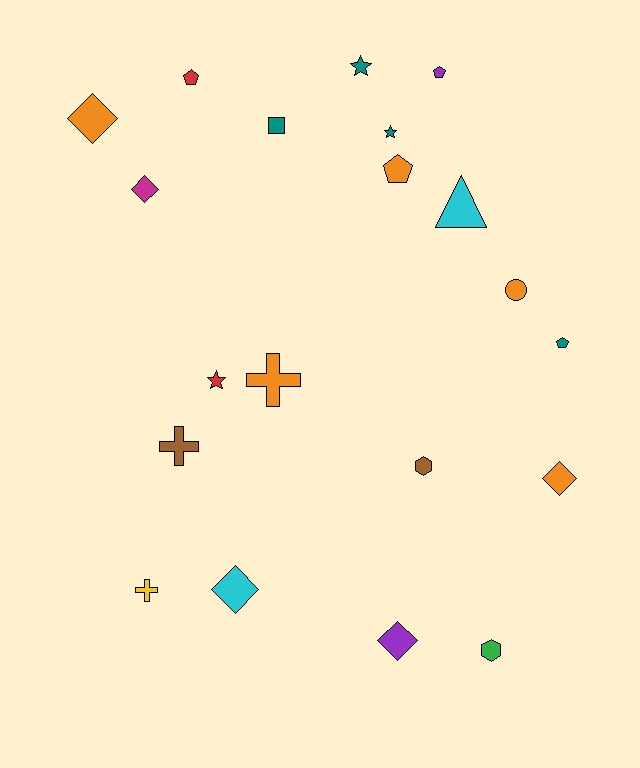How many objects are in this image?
There are 20 objects.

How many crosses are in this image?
There are 3 crosses.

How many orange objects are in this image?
There are 5 orange objects.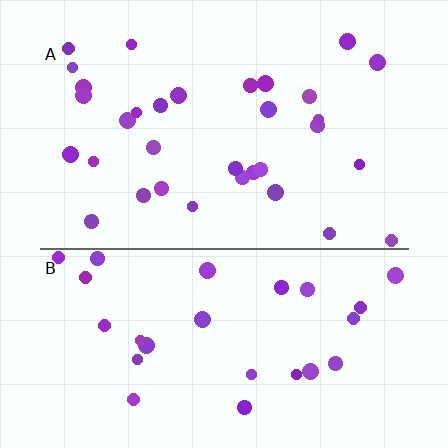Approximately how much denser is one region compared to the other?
Approximately 1.2× — region A over region B.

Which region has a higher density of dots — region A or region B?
A (the top).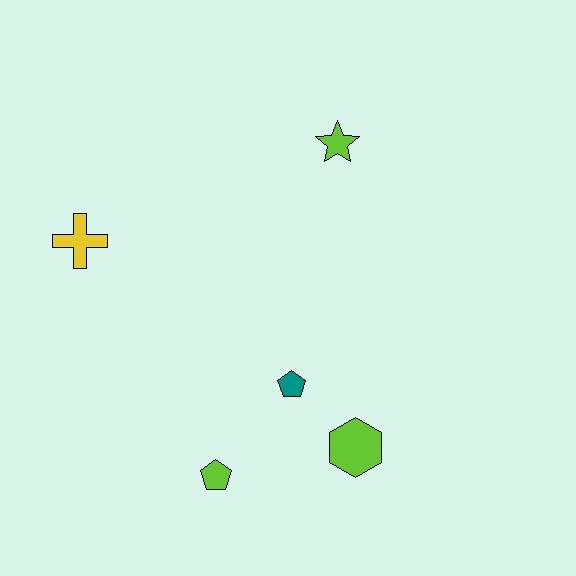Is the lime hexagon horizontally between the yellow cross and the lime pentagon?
No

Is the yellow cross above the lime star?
No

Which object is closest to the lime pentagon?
The teal pentagon is closest to the lime pentagon.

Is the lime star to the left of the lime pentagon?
No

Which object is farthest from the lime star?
The lime pentagon is farthest from the lime star.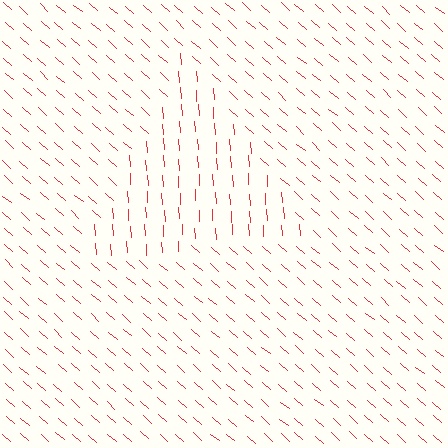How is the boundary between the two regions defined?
The boundary is defined purely by a change in line orientation (approximately 45 degrees difference). All lines are the same color and thickness.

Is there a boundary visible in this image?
Yes, there is a texture boundary formed by a change in line orientation.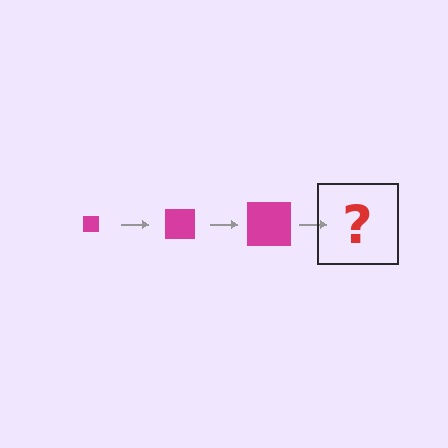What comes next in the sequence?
The next element should be a magenta square, larger than the previous one.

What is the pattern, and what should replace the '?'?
The pattern is that the square gets progressively larger each step. The '?' should be a magenta square, larger than the previous one.